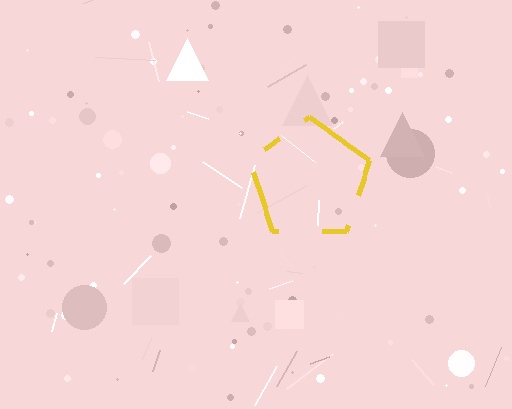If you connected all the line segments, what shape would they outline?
They would outline a pentagon.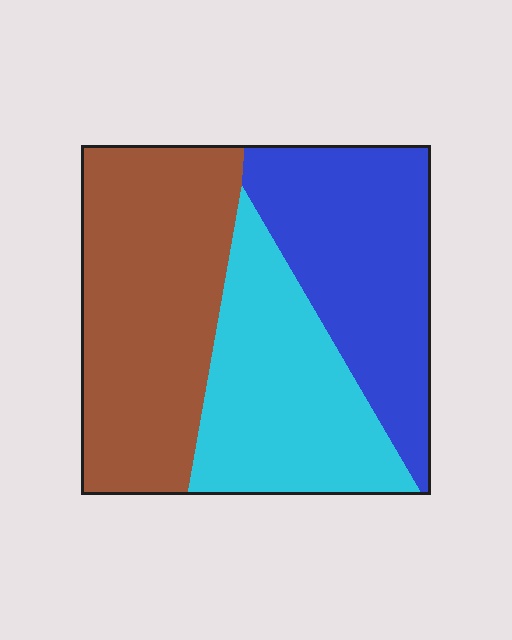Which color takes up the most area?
Brown, at roughly 40%.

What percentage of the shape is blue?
Blue takes up about one third (1/3) of the shape.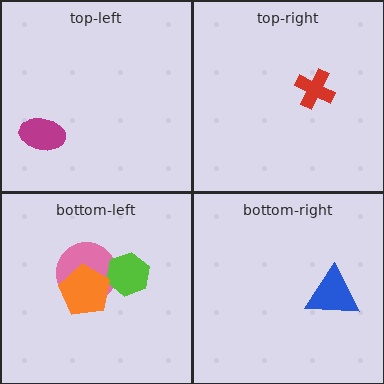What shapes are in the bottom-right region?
The blue triangle.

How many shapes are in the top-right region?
1.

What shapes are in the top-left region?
The magenta ellipse.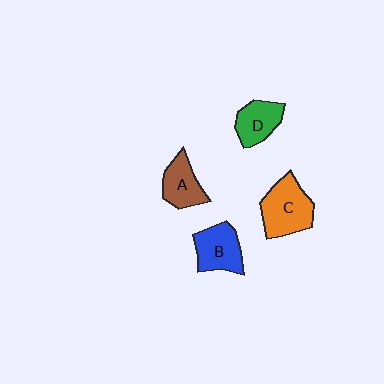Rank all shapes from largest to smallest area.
From largest to smallest: C (orange), B (blue), A (brown), D (green).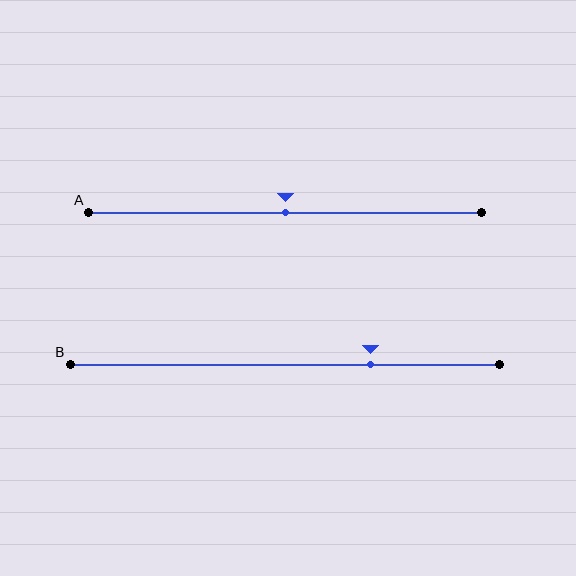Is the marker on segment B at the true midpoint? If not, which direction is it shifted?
No, the marker on segment B is shifted to the right by about 20% of the segment length.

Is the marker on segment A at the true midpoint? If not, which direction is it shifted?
Yes, the marker on segment A is at the true midpoint.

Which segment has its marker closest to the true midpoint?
Segment A has its marker closest to the true midpoint.